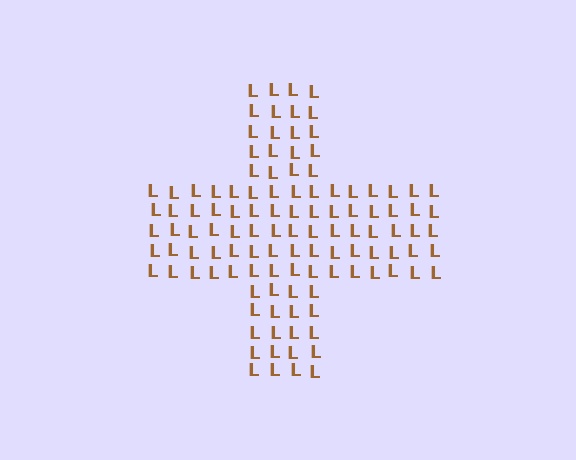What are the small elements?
The small elements are letter L's.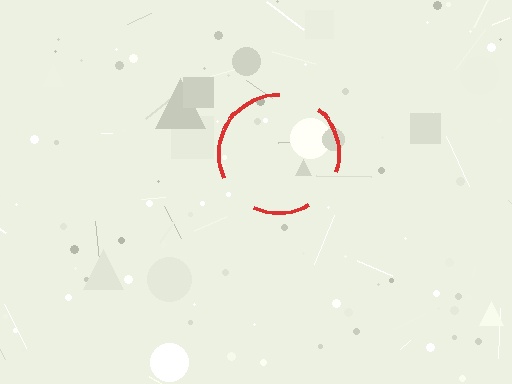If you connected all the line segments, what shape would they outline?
They would outline a circle.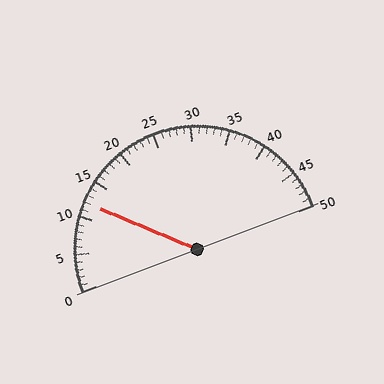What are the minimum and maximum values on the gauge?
The gauge ranges from 0 to 50.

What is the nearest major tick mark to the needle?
The nearest major tick mark is 10.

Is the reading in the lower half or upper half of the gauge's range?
The reading is in the lower half of the range (0 to 50).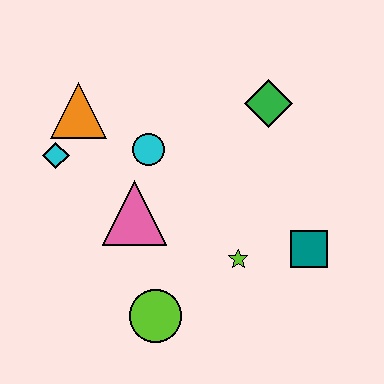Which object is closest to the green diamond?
The cyan circle is closest to the green diamond.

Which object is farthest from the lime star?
The orange triangle is farthest from the lime star.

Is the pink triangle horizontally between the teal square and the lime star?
No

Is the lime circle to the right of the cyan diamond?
Yes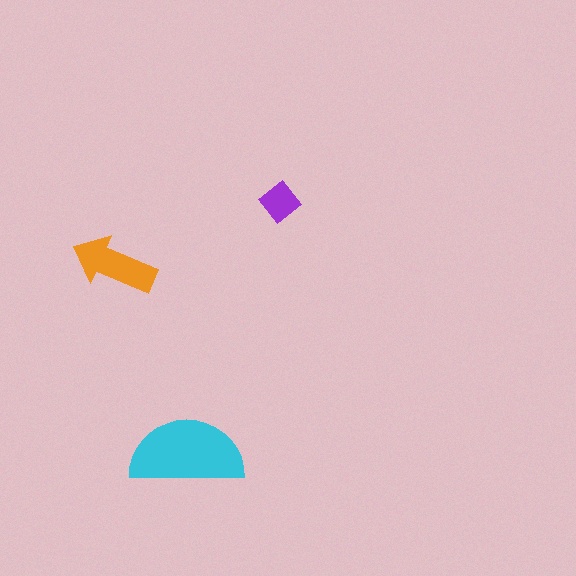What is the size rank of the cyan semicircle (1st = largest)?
1st.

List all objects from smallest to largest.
The purple diamond, the orange arrow, the cyan semicircle.